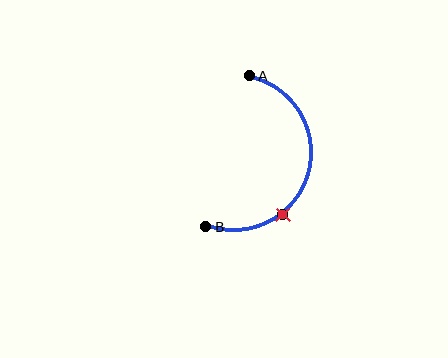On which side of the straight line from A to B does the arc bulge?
The arc bulges to the right of the straight line connecting A and B.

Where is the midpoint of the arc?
The arc midpoint is the point on the curve farthest from the straight line joining A and B. It sits to the right of that line.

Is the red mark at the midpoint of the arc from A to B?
No. The red mark lies on the arc but is closer to endpoint B. The arc midpoint would be at the point on the curve equidistant along the arc from both A and B.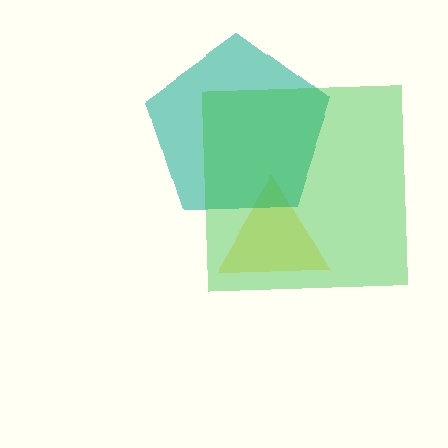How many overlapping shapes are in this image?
There are 3 overlapping shapes in the image.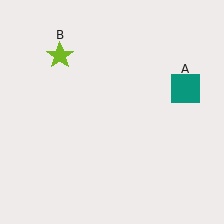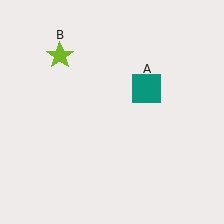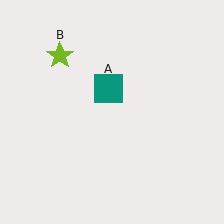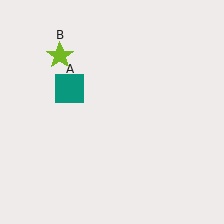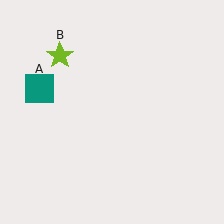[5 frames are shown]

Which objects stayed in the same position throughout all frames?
Lime star (object B) remained stationary.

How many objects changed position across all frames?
1 object changed position: teal square (object A).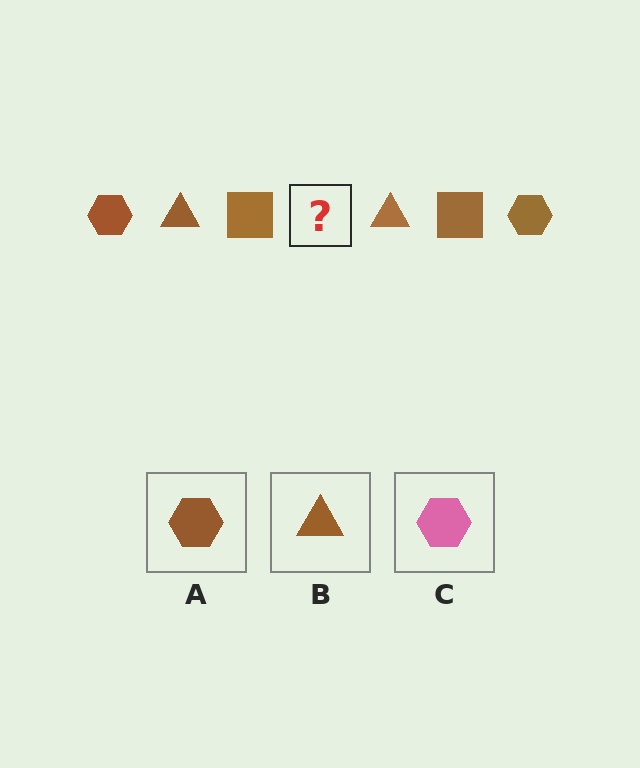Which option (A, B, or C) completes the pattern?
A.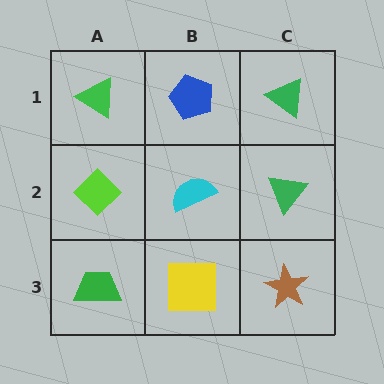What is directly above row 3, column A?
A lime diamond.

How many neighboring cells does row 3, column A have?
2.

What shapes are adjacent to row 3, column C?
A green triangle (row 2, column C), a yellow square (row 3, column B).